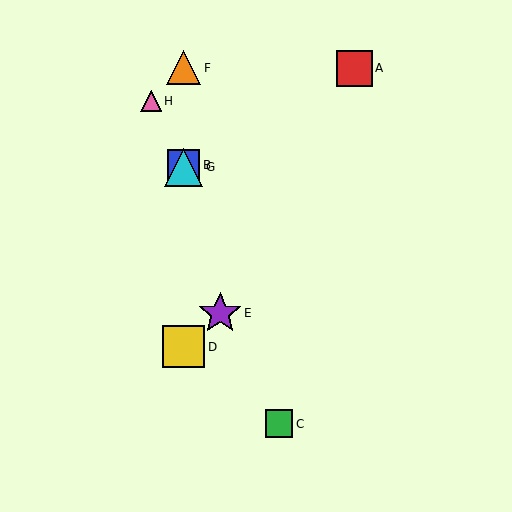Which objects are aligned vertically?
Objects B, D, F, G are aligned vertically.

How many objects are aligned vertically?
4 objects (B, D, F, G) are aligned vertically.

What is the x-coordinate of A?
Object A is at x≈355.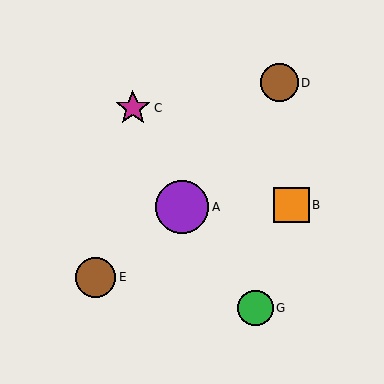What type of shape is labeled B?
Shape B is an orange square.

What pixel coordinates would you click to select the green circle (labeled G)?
Click at (256, 308) to select the green circle G.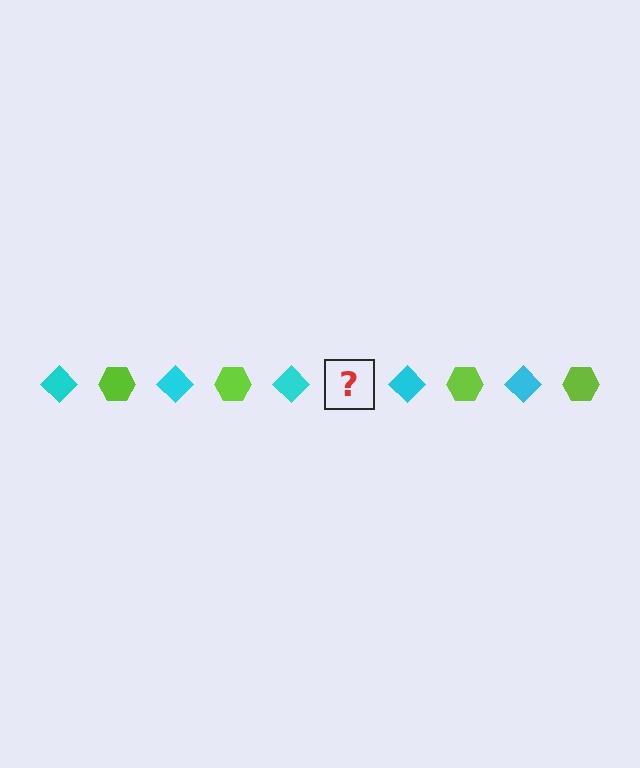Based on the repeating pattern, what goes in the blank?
The blank should be a lime hexagon.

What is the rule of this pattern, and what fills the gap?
The rule is that the pattern alternates between cyan diamond and lime hexagon. The gap should be filled with a lime hexagon.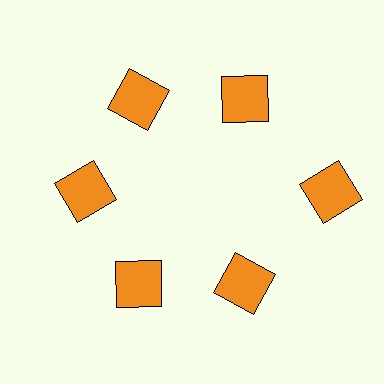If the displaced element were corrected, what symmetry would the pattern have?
It would have 6-fold rotational symmetry — the pattern would map onto itself every 60 degrees.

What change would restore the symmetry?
The symmetry would be restored by moving it inward, back onto the ring so that all 6 squares sit at equal angles and equal distance from the center.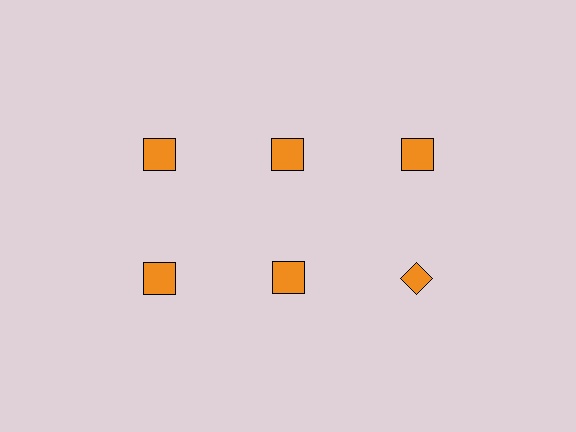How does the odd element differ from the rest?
It has a different shape: diamond instead of square.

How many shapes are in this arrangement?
There are 6 shapes arranged in a grid pattern.